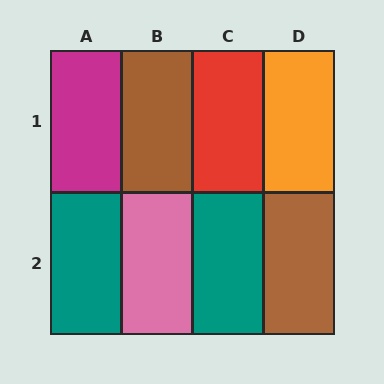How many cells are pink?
1 cell is pink.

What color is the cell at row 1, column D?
Orange.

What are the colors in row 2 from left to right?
Teal, pink, teal, brown.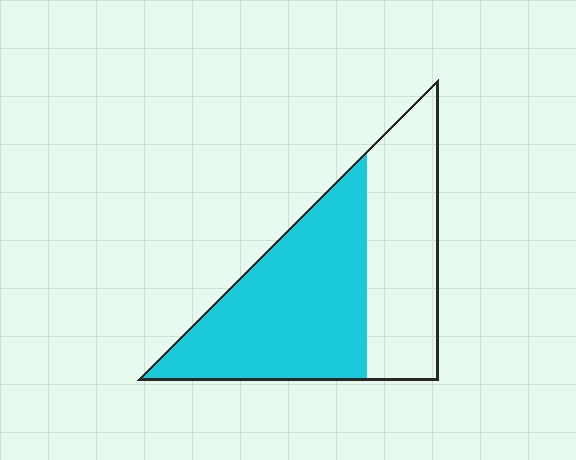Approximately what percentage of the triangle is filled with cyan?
Approximately 60%.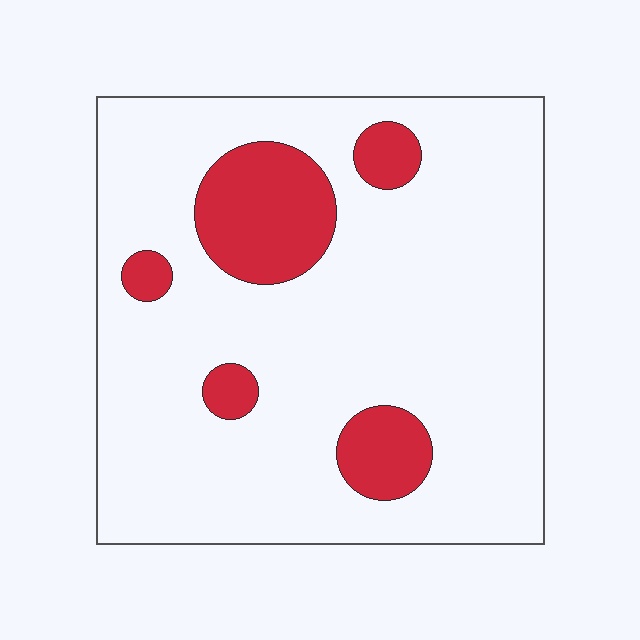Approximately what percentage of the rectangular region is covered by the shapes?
Approximately 15%.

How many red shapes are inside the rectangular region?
5.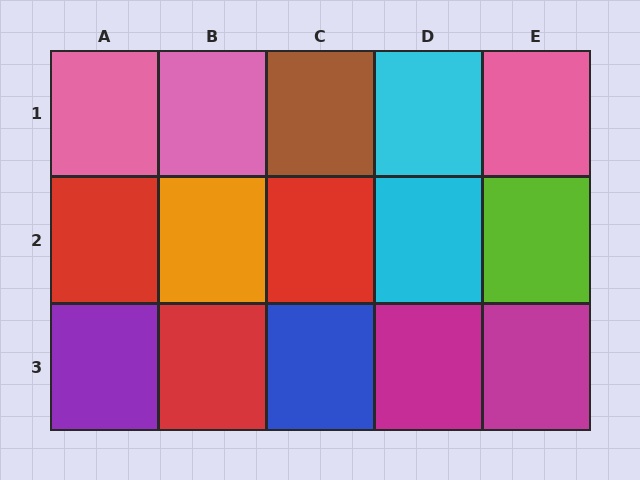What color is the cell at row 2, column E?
Lime.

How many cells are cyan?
2 cells are cyan.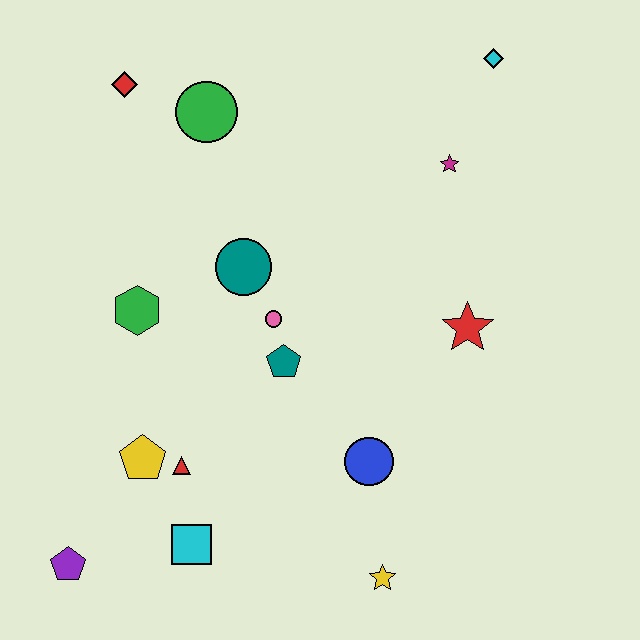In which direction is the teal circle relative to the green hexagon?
The teal circle is to the right of the green hexagon.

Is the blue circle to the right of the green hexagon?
Yes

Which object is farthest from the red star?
The purple pentagon is farthest from the red star.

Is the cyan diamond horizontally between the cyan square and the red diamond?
No